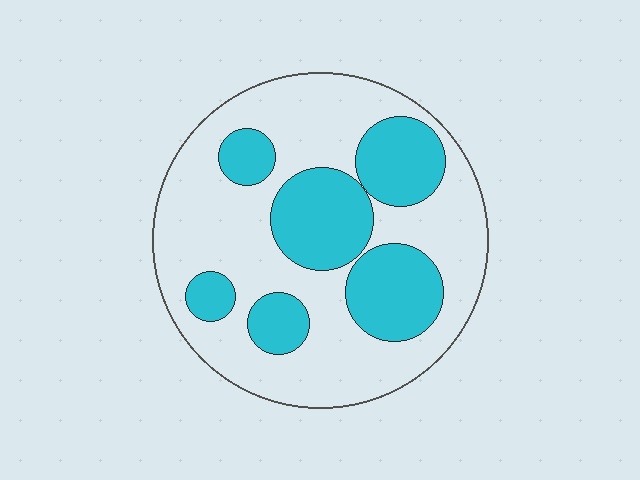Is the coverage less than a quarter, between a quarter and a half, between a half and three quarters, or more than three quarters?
Between a quarter and a half.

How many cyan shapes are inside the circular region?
6.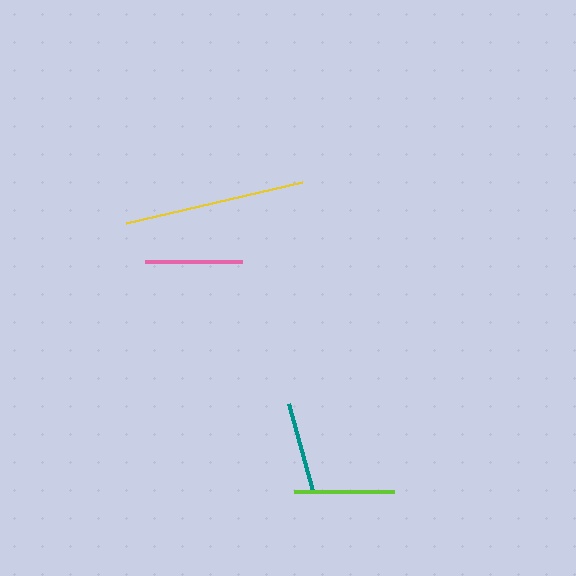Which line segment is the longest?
The yellow line is the longest at approximately 181 pixels.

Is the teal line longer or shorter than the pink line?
The pink line is longer than the teal line.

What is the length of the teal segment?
The teal segment is approximately 90 pixels long.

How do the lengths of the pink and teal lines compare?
The pink and teal lines are approximately the same length.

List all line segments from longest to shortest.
From longest to shortest: yellow, lime, pink, teal.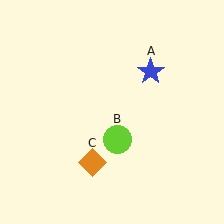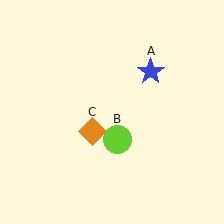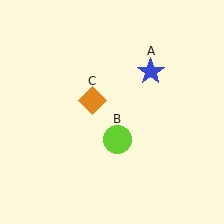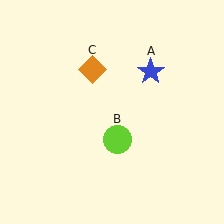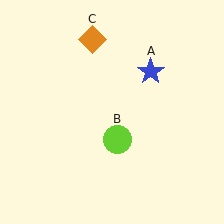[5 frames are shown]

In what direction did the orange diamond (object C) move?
The orange diamond (object C) moved up.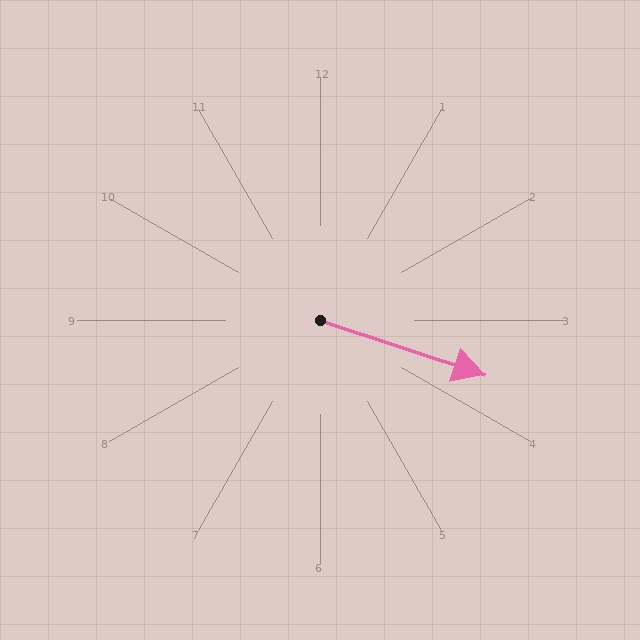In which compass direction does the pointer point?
East.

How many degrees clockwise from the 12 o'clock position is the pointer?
Approximately 109 degrees.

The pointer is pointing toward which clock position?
Roughly 4 o'clock.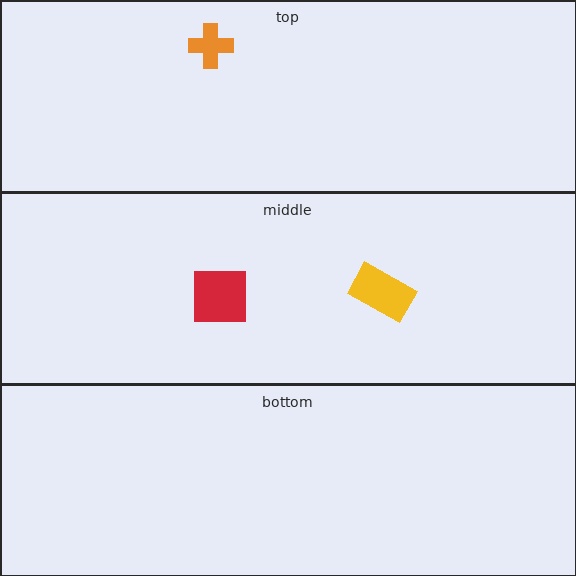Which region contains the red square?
The middle region.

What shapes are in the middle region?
The yellow rectangle, the red square.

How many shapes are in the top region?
1.